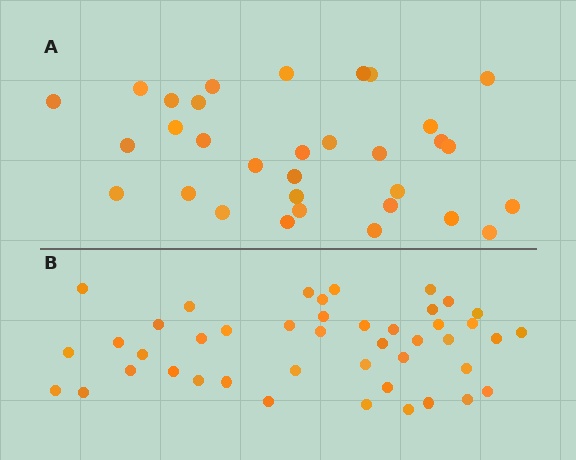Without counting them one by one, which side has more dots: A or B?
Region B (the bottom region) has more dots.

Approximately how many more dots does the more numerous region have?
Region B has roughly 12 or so more dots than region A.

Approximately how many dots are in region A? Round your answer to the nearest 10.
About 30 dots. (The exact count is 32, which rounds to 30.)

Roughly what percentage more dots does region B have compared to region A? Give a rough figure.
About 40% more.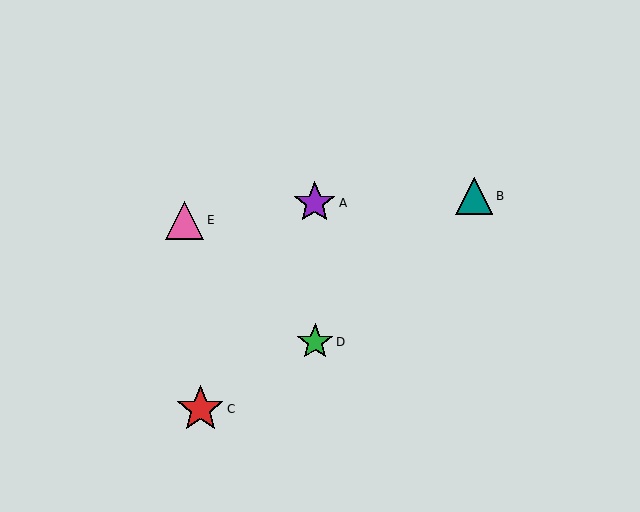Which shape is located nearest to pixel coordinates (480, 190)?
The teal triangle (labeled B) at (474, 196) is nearest to that location.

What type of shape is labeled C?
Shape C is a red star.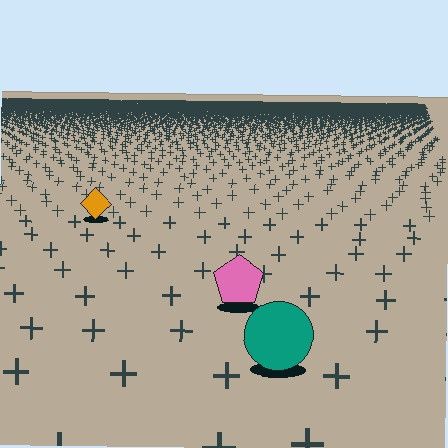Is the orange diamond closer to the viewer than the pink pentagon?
No. The pink pentagon is closer — you can tell from the texture gradient: the ground texture is coarser near it.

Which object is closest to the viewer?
The teal circle is closest. The texture marks near it are larger and more spread out.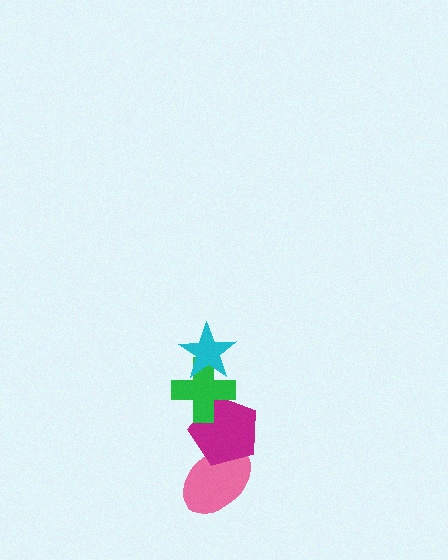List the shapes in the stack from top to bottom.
From top to bottom: the cyan star, the green cross, the magenta pentagon, the pink ellipse.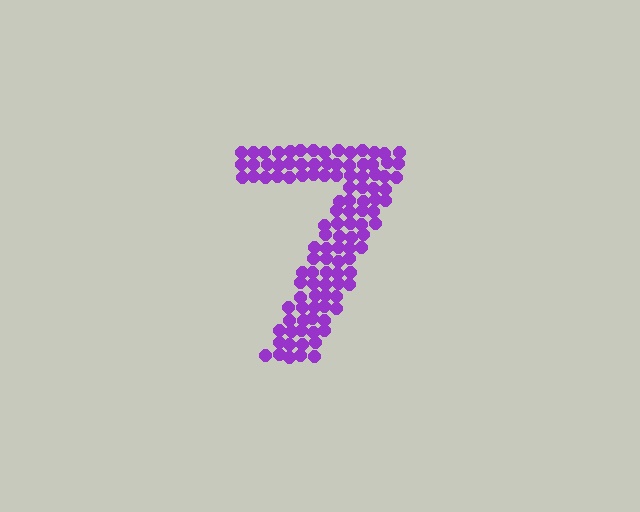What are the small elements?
The small elements are circles.